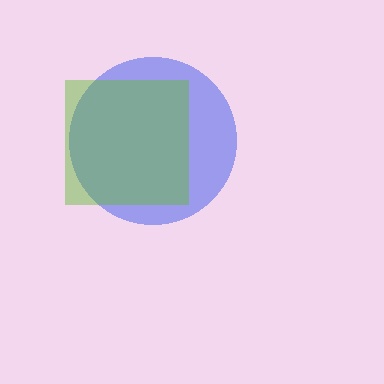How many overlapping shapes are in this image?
There are 2 overlapping shapes in the image.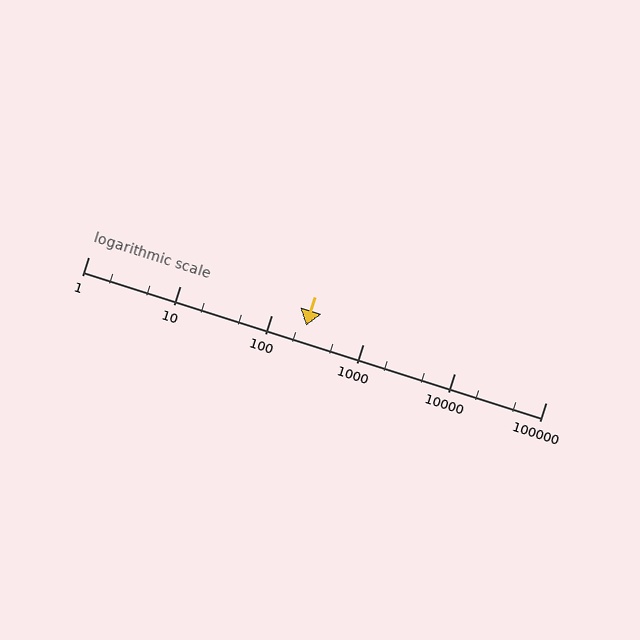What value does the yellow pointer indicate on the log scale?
The pointer indicates approximately 240.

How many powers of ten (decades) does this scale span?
The scale spans 5 decades, from 1 to 100000.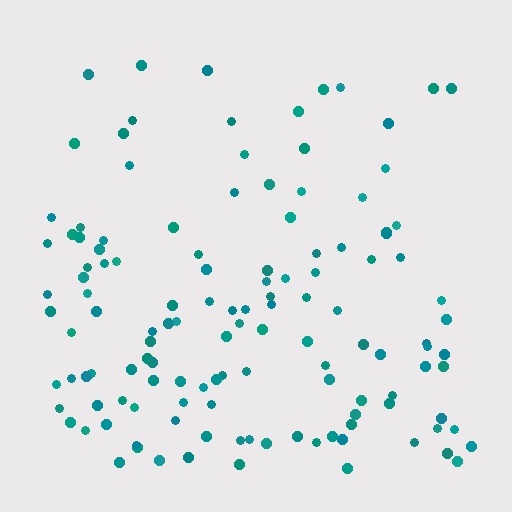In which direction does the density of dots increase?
From top to bottom, with the bottom side densest.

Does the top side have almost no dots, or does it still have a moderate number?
Still a moderate number, just noticeably fewer than the bottom.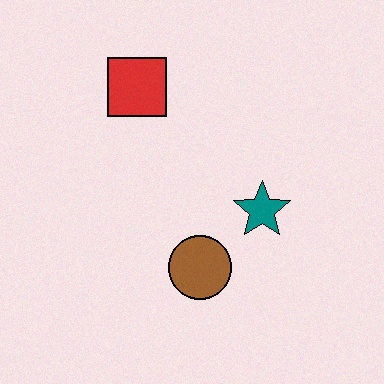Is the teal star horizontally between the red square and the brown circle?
No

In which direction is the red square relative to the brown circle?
The red square is above the brown circle.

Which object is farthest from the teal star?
The red square is farthest from the teal star.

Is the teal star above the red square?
No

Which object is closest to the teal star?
The brown circle is closest to the teal star.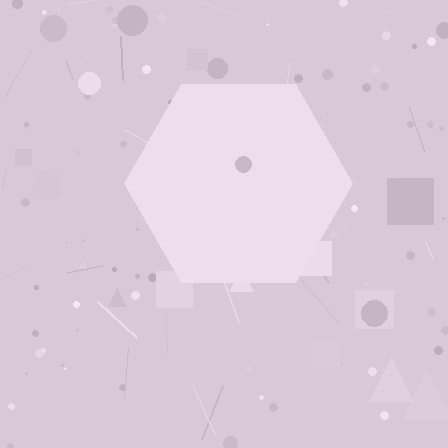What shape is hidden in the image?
A hexagon is hidden in the image.